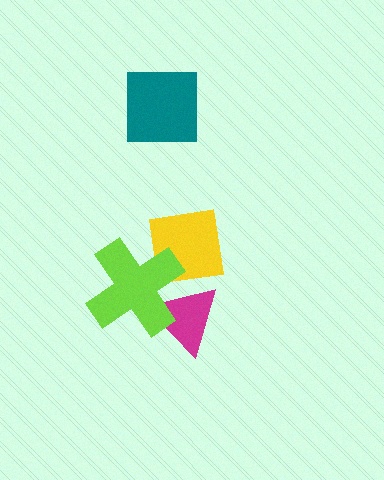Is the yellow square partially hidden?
Yes, it is partially covered by another shape.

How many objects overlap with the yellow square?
1 object overlaps with the yellow square.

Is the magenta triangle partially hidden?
Yes, it is partially covered by another shape.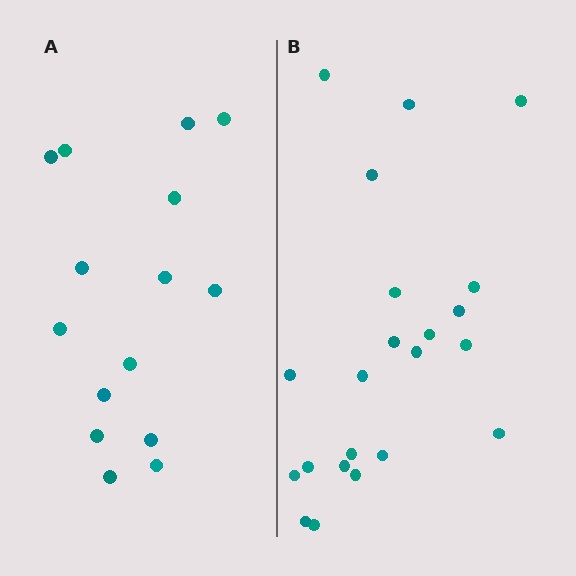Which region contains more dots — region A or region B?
Region B (the right region) has more dots.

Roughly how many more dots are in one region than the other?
Region B has roughly 8 or so more dots than region A.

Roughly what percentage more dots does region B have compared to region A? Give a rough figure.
About 45% more.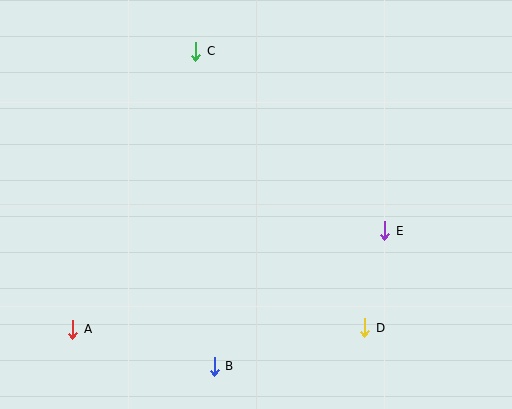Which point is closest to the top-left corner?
Point C is closest to the top-left corner.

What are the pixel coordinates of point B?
Point B is at (214, 366).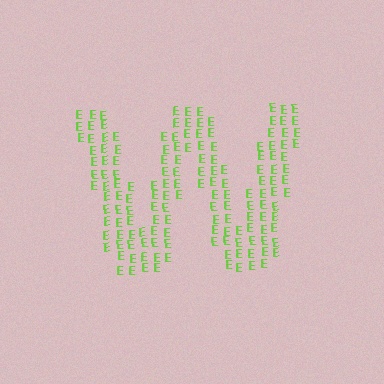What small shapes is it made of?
It is made of small letter E's.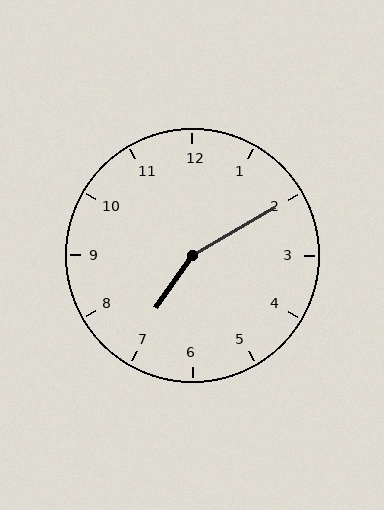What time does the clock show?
7:10.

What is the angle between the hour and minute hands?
Approximately 155 degrees.